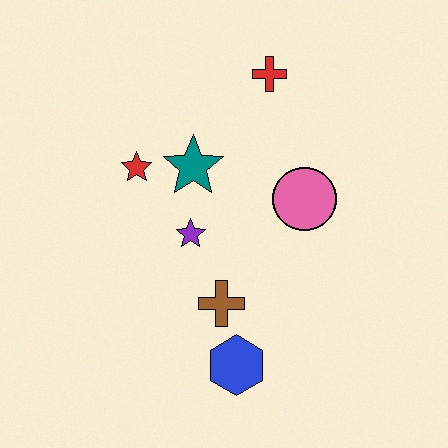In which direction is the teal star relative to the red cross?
The teal star is below the red cross.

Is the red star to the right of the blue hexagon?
No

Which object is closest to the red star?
The teal star is closest to the red star.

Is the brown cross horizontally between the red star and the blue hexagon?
Yes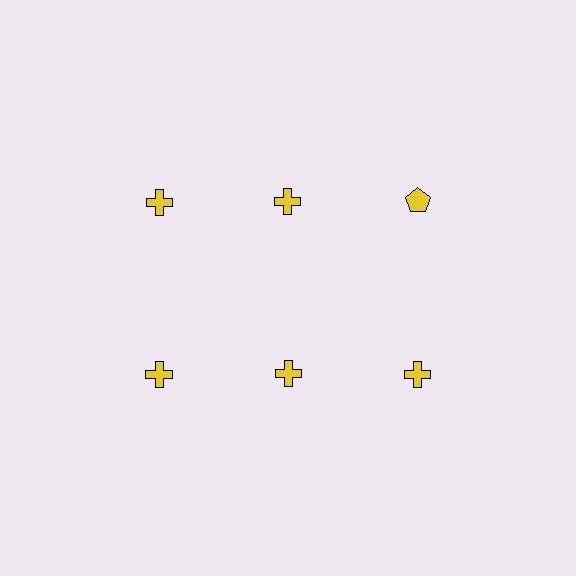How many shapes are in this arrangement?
There are 6 shapes arranged in a grid pattern.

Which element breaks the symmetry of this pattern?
The yellow pentagon in the top row, center column breaks the symmetry. All other shapes are yellow crosses.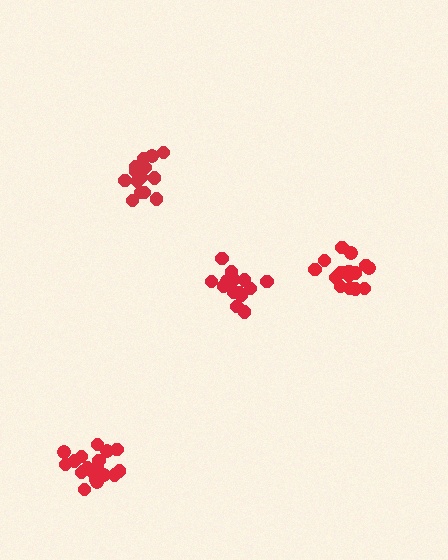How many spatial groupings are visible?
There are 4 spatial groupings.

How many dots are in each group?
Group 1: 19 dots, Group 2: 15 dots, Group 3: 16 dots, Group 4: 17 dots (67 total).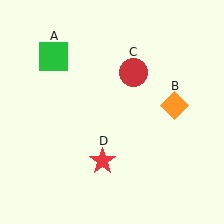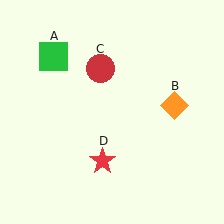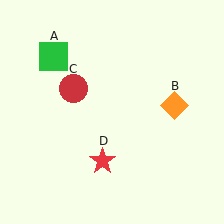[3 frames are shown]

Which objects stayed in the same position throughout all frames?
Green square (object A) and orange diamond (object B) and red star (object D) remained stationary.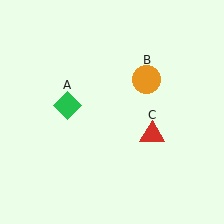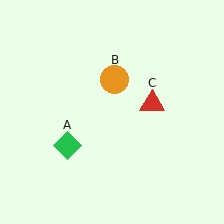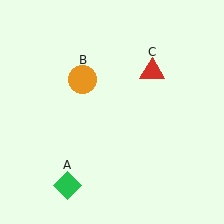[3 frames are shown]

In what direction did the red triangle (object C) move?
The red triangle (object C) moved up.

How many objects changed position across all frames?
3 objects changed position: green diamond (object A), orange circle (object B), red triangle (object C).